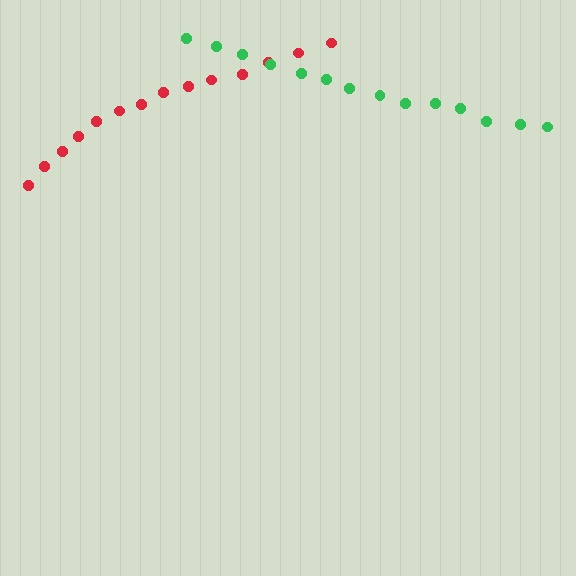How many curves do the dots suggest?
There are 2 distinct paths.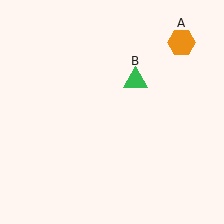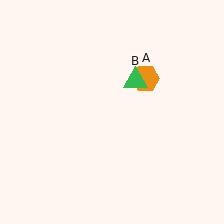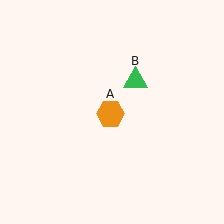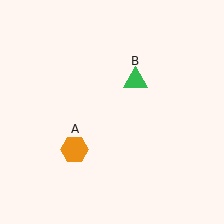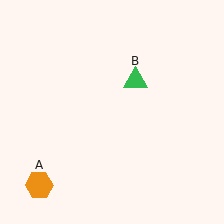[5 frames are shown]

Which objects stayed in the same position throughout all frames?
Green triangle (object B) remained stationary.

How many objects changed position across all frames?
1 object changed position: orange hexagon (object A).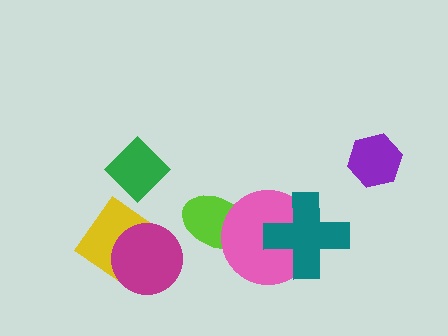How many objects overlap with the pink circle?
2 objects overlap with the pink circle.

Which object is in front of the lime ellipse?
The pink circle is in front of the lime ellipse.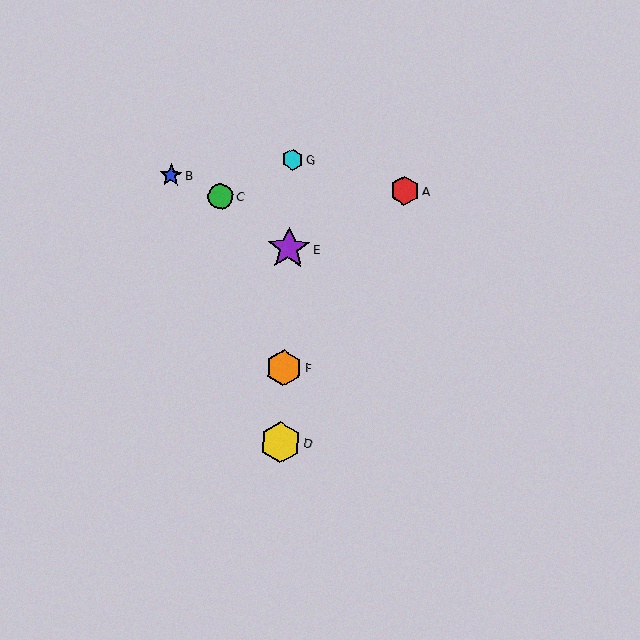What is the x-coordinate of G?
Object G is at x≈293.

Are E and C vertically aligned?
No, E is at x≈289 and C is at x≈221.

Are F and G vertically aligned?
Yes, both are at x≈284.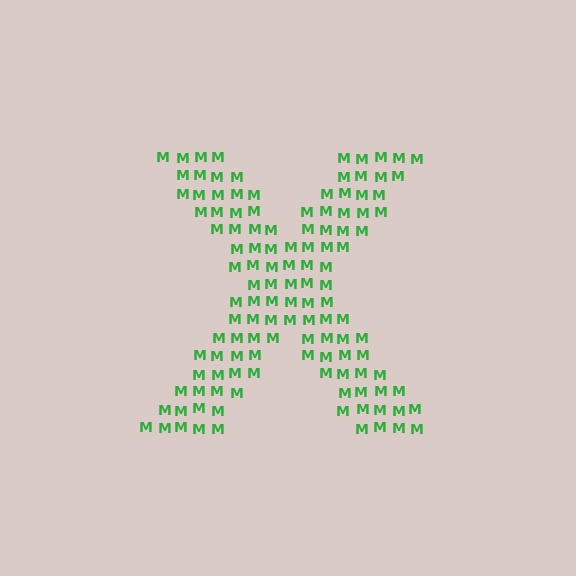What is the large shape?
The large shape is the letter X.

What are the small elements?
The small elements are letter M's.